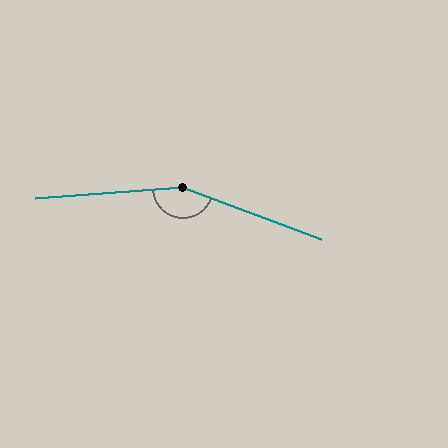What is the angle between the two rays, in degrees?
Approximately 155 degrees.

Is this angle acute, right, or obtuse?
It is obtuse.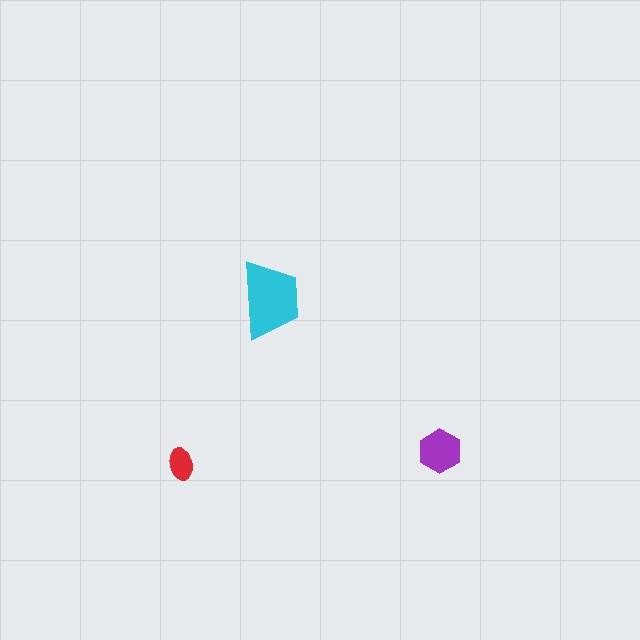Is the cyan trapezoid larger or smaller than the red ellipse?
Larger.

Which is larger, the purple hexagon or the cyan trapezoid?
The cyan trapezoid.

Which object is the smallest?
The red ellipse.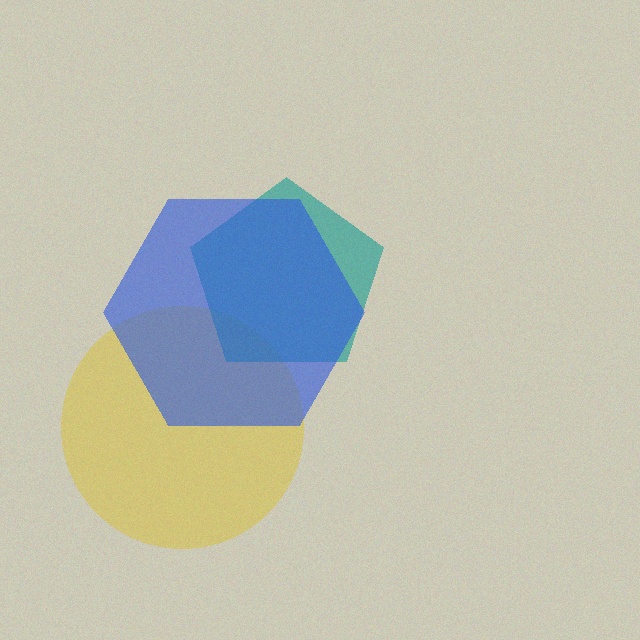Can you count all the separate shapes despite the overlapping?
Yes, there are 3 separate shapes.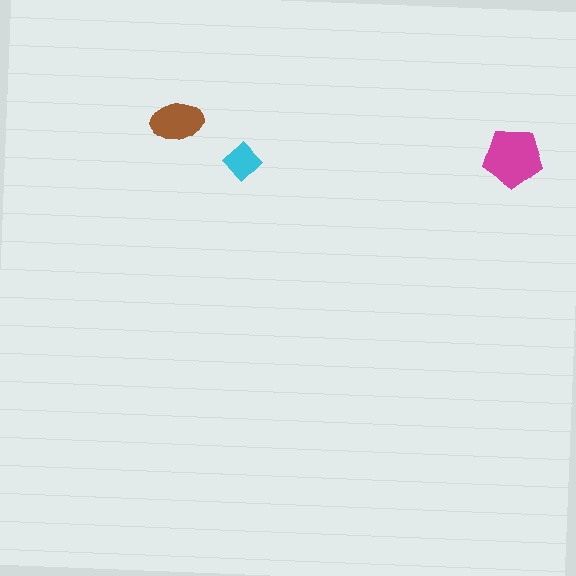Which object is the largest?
The magenta pentagon.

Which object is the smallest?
The cyan diamond.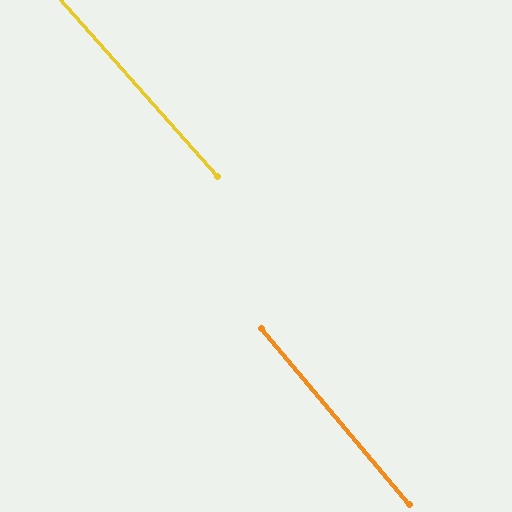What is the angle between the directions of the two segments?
Approximately 1 degree.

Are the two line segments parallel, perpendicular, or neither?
Parallel — their directions differ by only 1.3°.